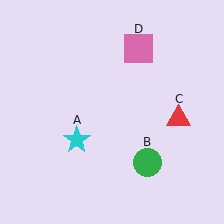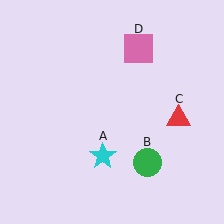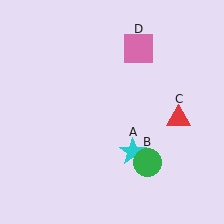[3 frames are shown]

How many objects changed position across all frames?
1 object changed position: cyan star (object A).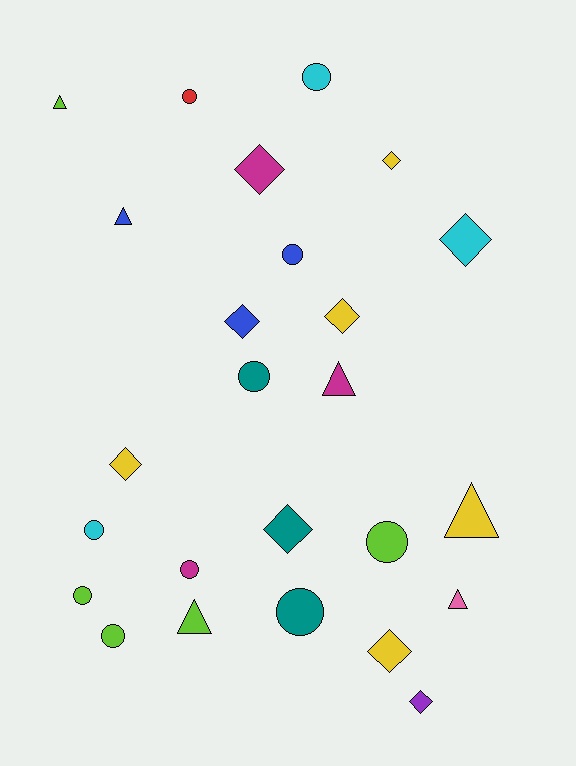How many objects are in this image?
There are 25 objects.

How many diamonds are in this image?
There are 9 diamonds.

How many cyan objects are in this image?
There are 3 cyan objects.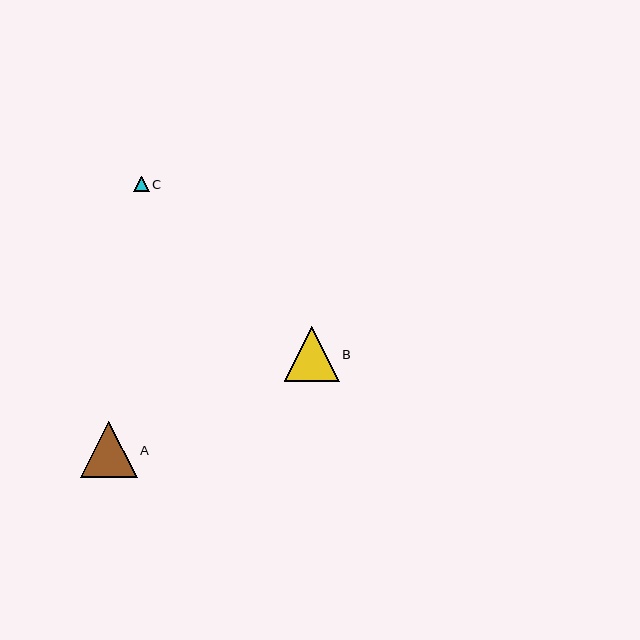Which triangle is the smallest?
Triangle C is the smallest with a size of approximately 15 pixels.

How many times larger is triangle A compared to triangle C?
Triangle A is approximately 3.7 times the size of triangle C.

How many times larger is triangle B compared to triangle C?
Triangle B is approximately 3.6 times the size of triangle C.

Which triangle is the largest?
Triangle A is the largest with a size of approximately 56 pixels.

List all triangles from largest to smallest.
From largest to smallest: A, B, C.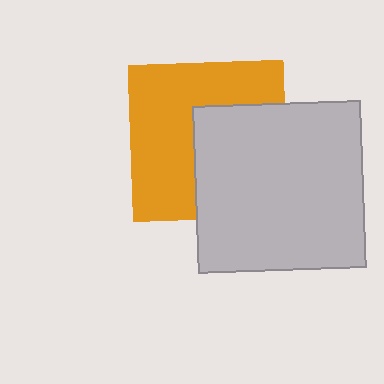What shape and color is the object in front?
The object in front is a light gray square.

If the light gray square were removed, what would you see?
You would see the complete orange square.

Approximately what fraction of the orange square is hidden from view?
Roughly 43% of the orange square is hidden behind the light gray square.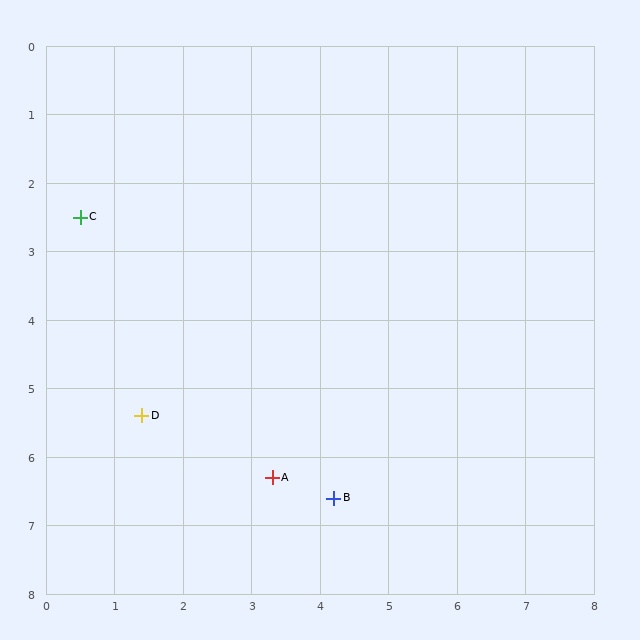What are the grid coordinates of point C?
Point C is at approximately (0.5, 2.5).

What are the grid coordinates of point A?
Point A is at approximately (3.3, 6.3).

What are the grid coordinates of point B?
Point B is at approximately (4.2, 6.6).